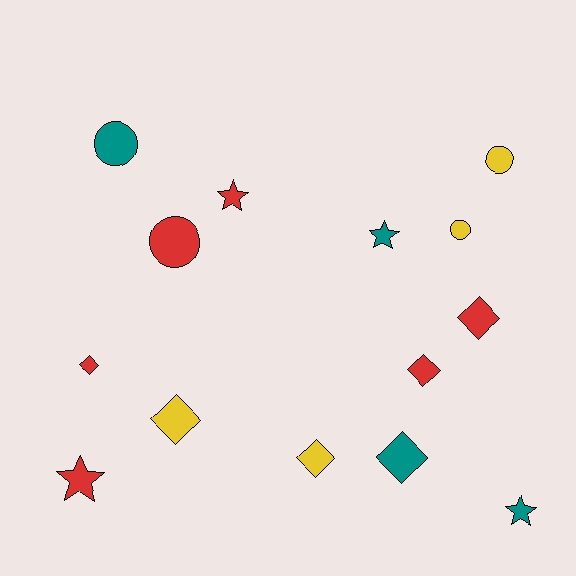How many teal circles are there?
There is 1 teal circle.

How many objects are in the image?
There are 14 objects.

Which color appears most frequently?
Red, with 6 objects.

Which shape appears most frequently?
Diamond, with 6 objects.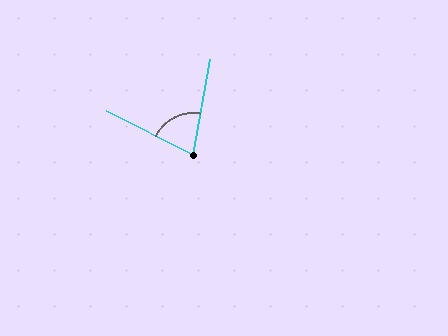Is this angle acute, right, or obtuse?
It is acute.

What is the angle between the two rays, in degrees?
Approximately 73 degrees.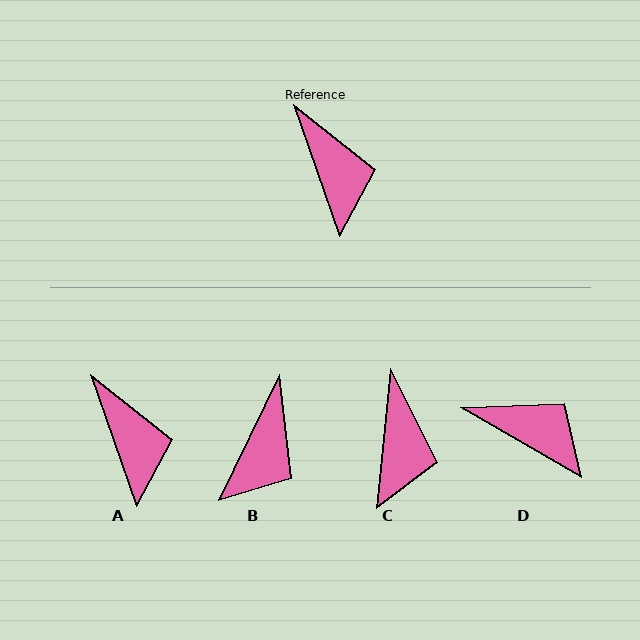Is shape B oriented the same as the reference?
No, it is off by about 45 degrees.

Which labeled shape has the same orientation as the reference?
A.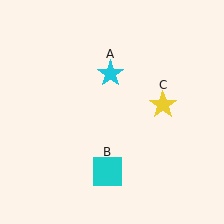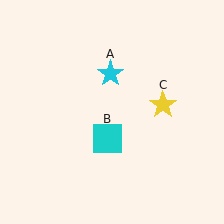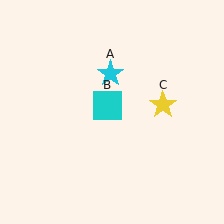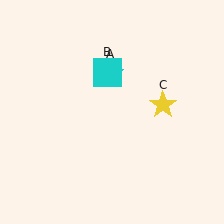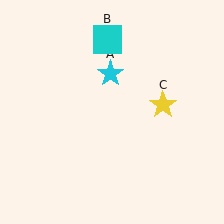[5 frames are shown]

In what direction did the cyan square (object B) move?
The cyan square (object B) moved up.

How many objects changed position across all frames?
1 object changed position: cyan square (object B).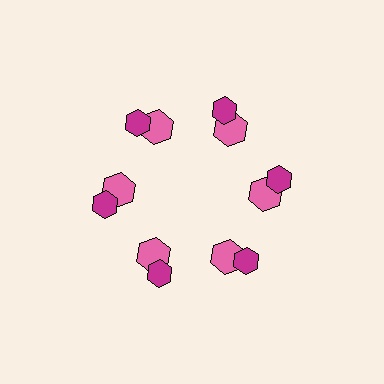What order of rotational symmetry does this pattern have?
This pattern has 6-fold rotational symmetry.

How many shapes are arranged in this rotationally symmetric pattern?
There are 12 shapes, arranged in 6 groups of 2.